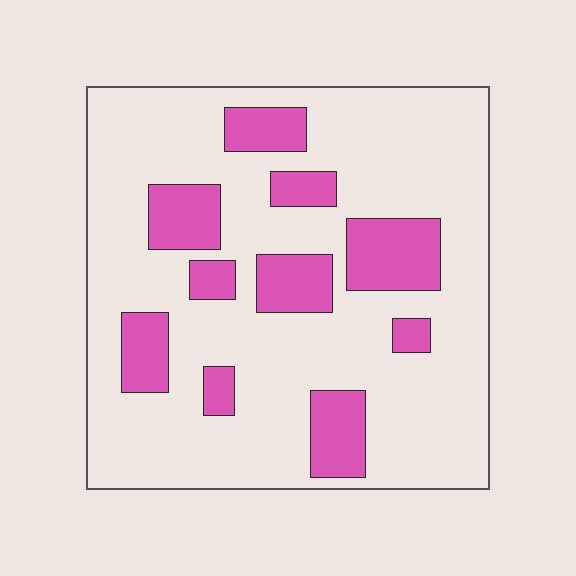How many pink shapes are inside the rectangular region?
10.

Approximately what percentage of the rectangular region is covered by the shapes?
Approximately 20%.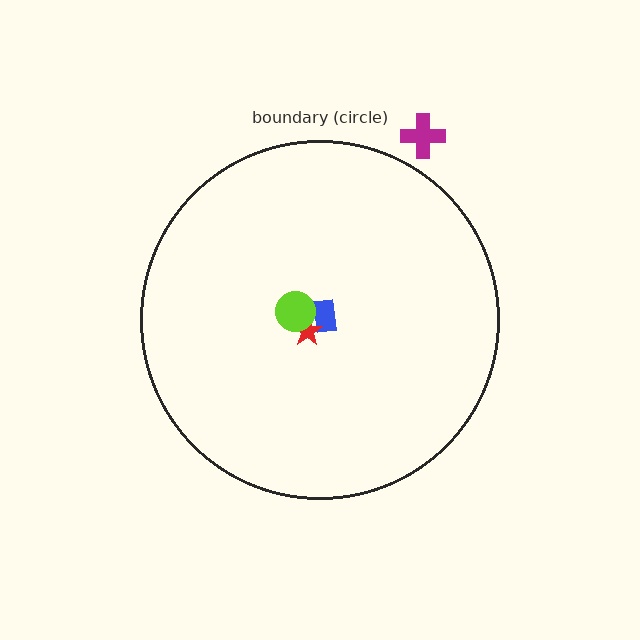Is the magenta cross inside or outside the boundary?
Outside.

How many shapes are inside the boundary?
3 inside, 1 outside.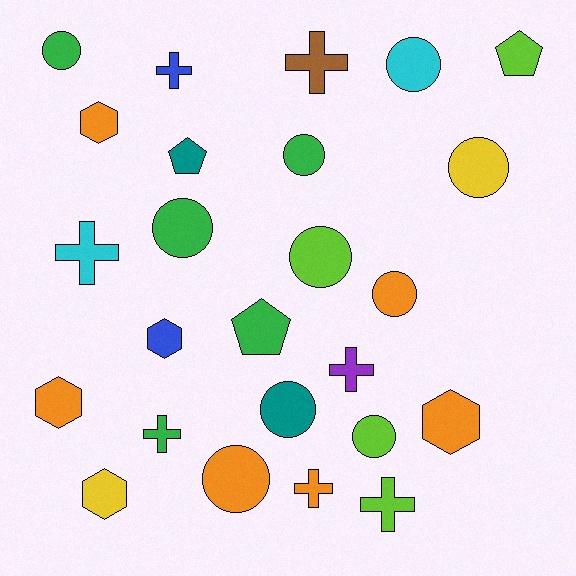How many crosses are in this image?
There are 7 crosses.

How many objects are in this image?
There are 25 objects.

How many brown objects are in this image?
There is 1 brown object.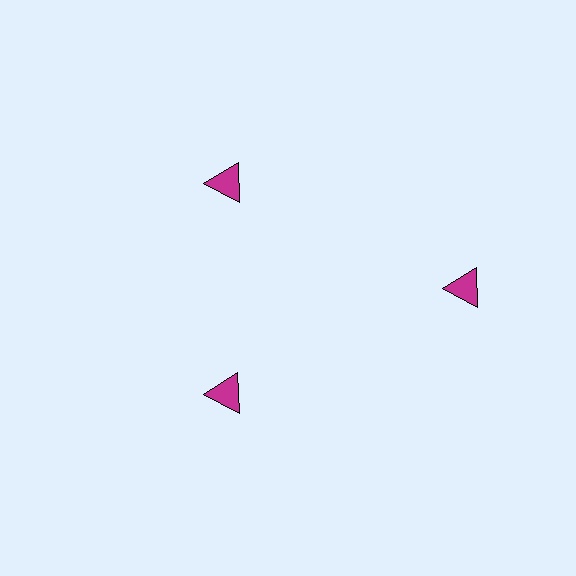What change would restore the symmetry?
The symmetry would be restored by moving it inward, back onto the ring so that all 3 triangles sit at equal angles and equal distance from the center.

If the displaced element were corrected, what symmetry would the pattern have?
It would have 3-fold rotational symmetry — the pattern would map onto itself every 120 degrees.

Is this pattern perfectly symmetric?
No. The 3 magenta triangles are arranged in a ring, but one element near the 3 o'clock position is pushed outward from the center, breaking the 3-fold rotational symmetry.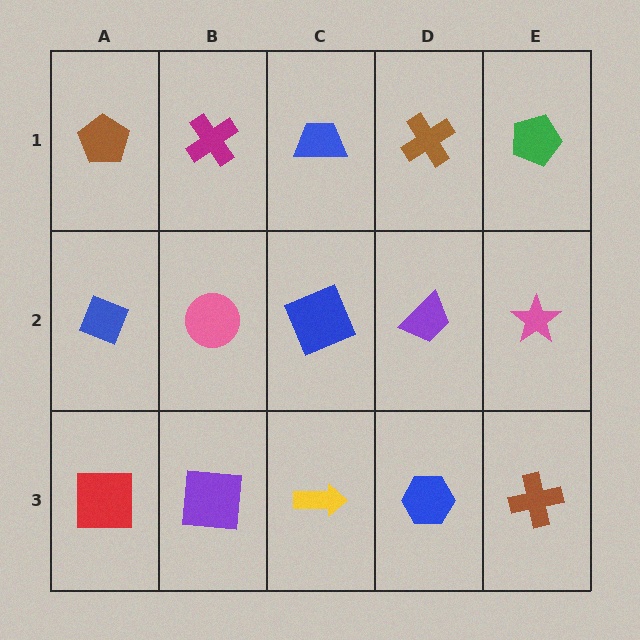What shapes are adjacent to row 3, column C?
A blue square (row 2, column C), a purple square (row 3, column B), a blue hexagon (row 3, column D).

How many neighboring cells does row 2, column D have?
4.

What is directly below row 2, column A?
A red square.